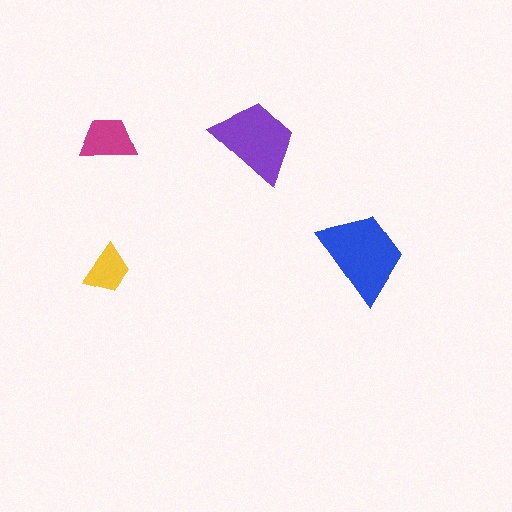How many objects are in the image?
There are 4 objects in the image.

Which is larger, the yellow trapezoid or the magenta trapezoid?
The magenta one.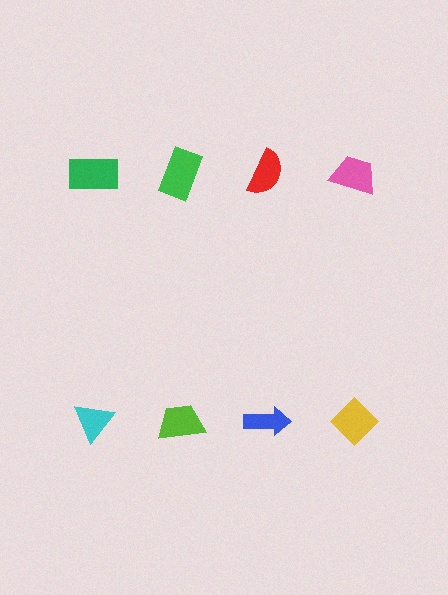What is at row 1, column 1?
A green rectangle.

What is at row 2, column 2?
A lime trapezoid.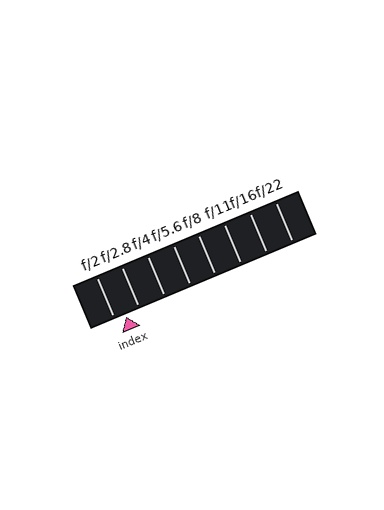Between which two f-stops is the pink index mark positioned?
The index mark is between f/2 and f/2.8.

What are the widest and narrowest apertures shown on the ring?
The widest aperture shown is f/2 and the narrowest is f/22.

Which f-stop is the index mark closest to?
The index mark is closest to f/2.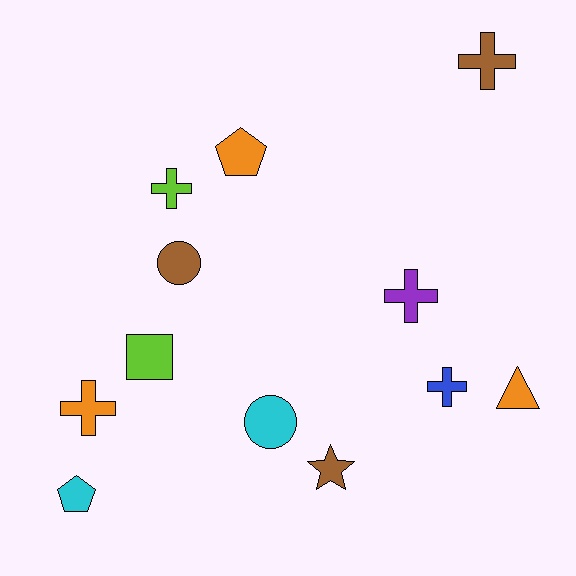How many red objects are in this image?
There are no red objects.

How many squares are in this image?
There is 1 square.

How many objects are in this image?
There are 12 objects.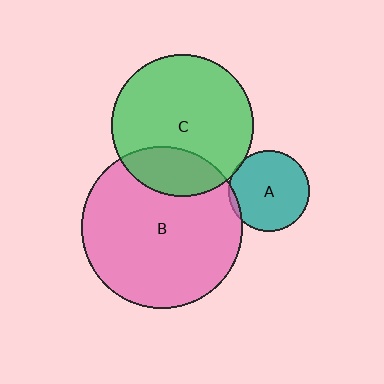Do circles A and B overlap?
Yes.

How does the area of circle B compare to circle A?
Approximately 4.0 times.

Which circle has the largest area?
Circle B (pink).